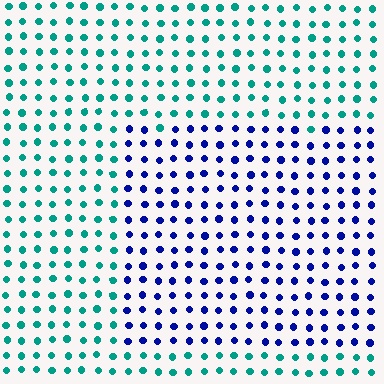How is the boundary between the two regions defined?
The boundary is defined purely by a slight shift in hue (about 64 degrees). Spacing, size, and orientation are identical on both sides.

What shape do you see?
I see a rectangle.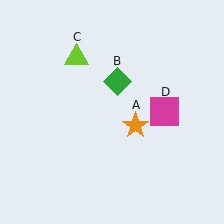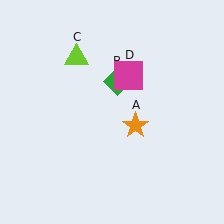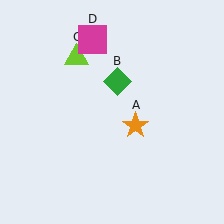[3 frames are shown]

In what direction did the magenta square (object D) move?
The magenta square (object D) moved up and to the left.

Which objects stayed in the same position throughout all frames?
Orange star (object A) and green diamond (object B) and lime triangle (object C) remained stationary.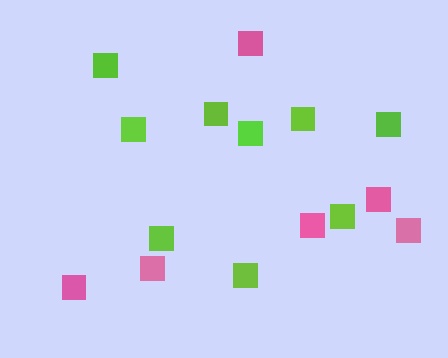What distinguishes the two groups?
There are 2 groups: one group of pink squares (6) and one group of lime squares (9).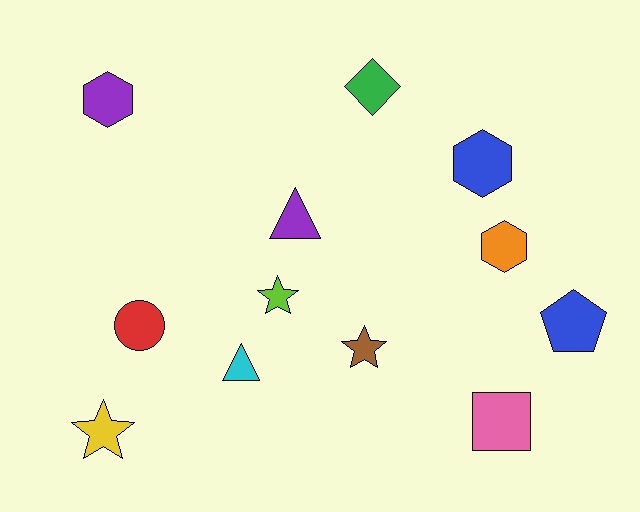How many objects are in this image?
There are 12 objects.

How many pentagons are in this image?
There is 1 pentagon.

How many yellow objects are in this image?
There is 1 yellow object.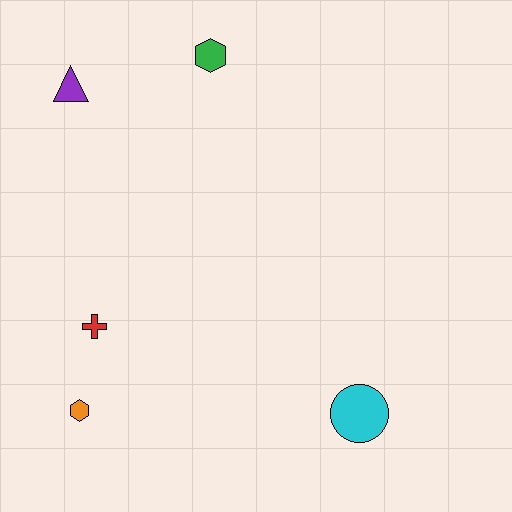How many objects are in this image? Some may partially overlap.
There are 5 objects.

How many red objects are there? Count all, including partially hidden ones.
There is 1 red object.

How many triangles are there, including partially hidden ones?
There is 1 triangle.